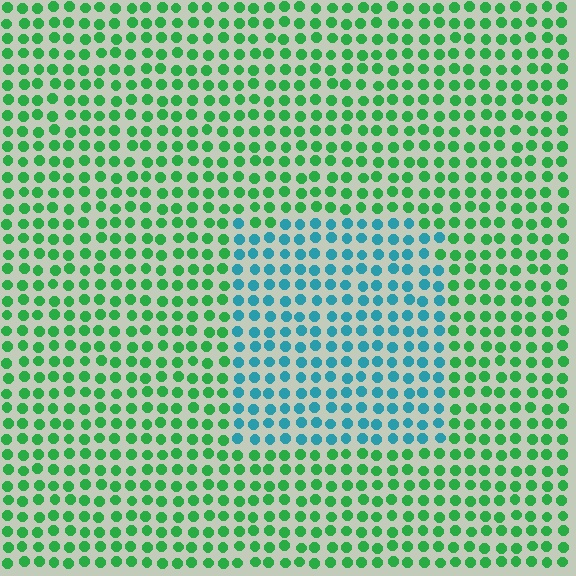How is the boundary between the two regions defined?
The boundary is defined purely by a slight shift in hue (about 55 degrees). Spacing, size, and orientation are identical on both sides.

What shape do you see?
I see a rectangle.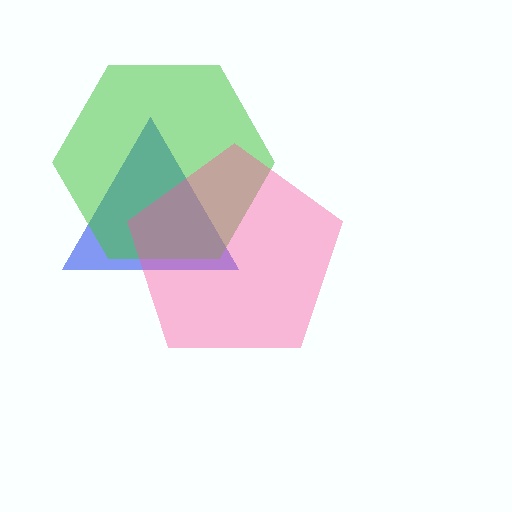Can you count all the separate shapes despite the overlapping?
Yes, there are 3 separate shapes.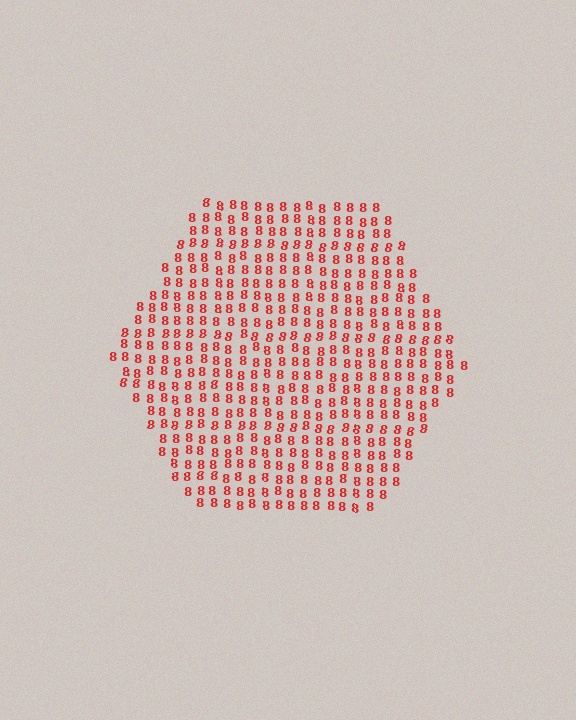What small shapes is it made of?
It is made of small digit 8's.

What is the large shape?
The large shape is a hexagon.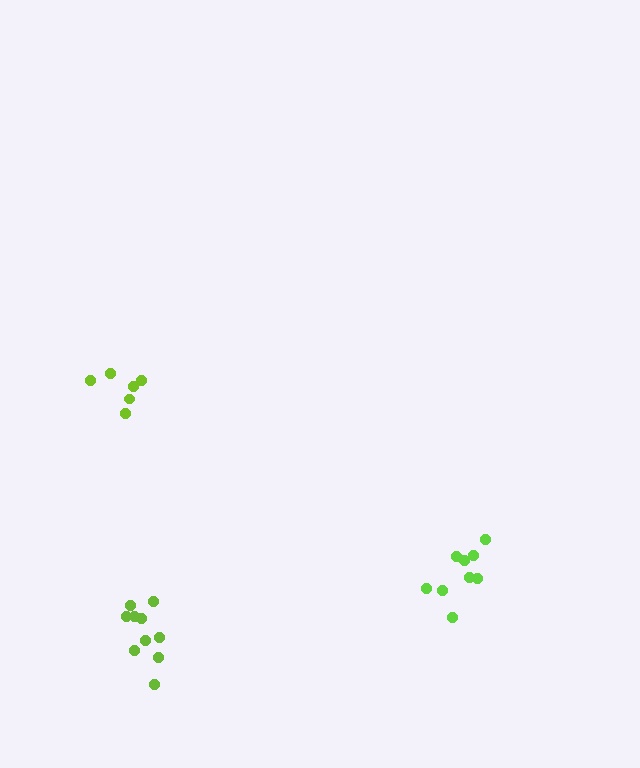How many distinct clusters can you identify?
There are 3 distinct clusters.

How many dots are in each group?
Group 1: 6 dots, Group 2: 9 dots, Group 3: 10 dots (25 total).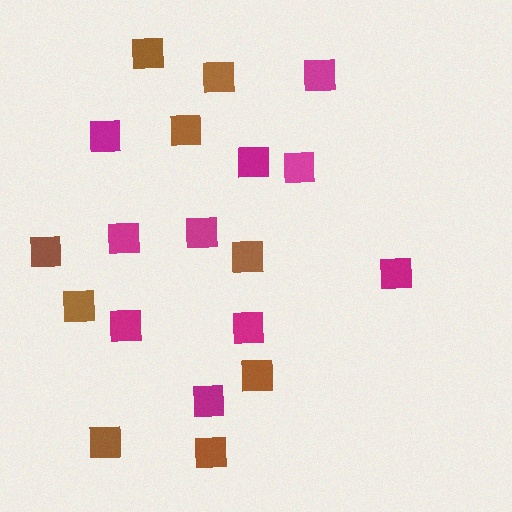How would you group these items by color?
There are 2 groups: one group of brown squares (9) and one group of magenta squares (10).